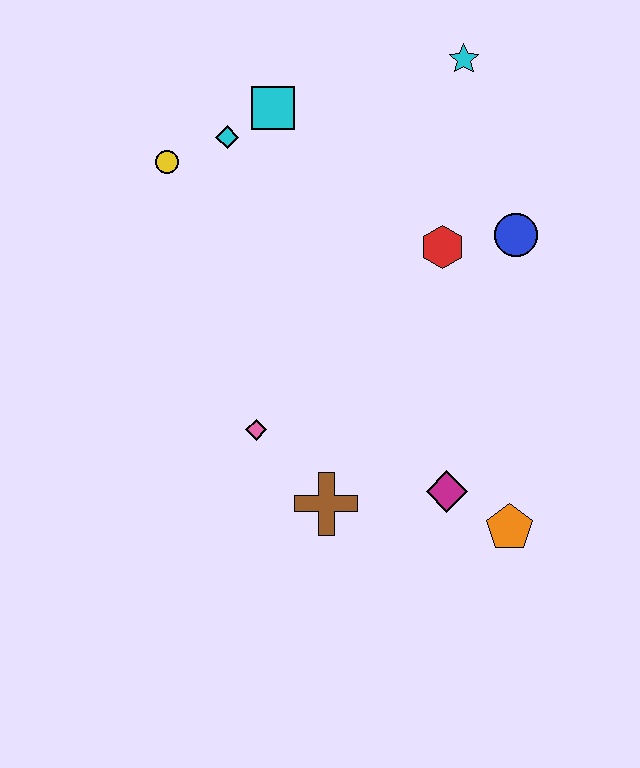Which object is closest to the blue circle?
The red hexagon is closest to the blue circle.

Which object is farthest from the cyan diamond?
The orange pentagon is farthest from the cyan diamond.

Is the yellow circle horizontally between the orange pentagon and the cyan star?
No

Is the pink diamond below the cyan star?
Yes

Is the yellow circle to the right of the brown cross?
No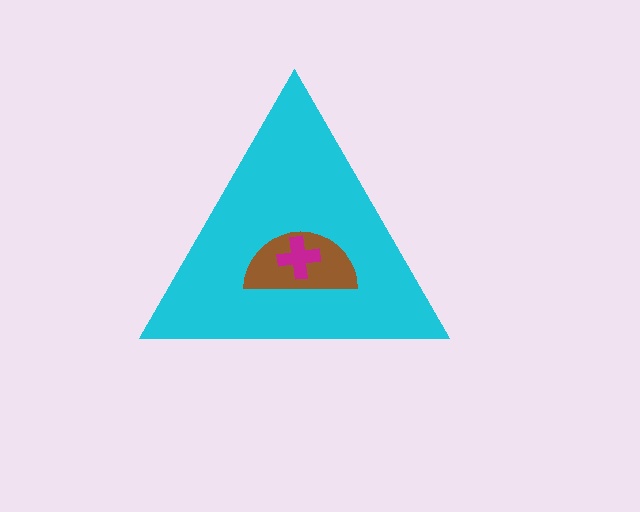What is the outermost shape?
The cyan triangle.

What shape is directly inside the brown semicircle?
The magenta cross.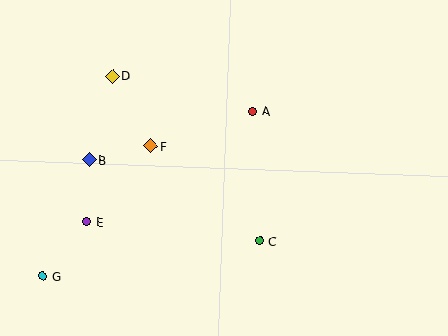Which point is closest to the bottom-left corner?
Point G is closest to the bottom-left corner.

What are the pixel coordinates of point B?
Point B is at (90, 160).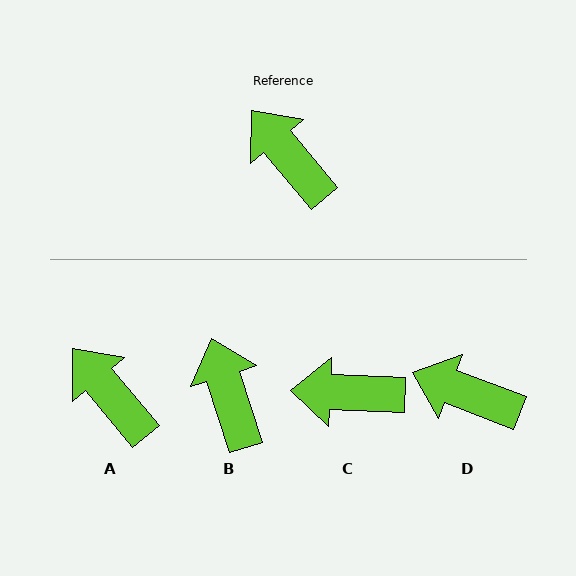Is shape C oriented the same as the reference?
No, it is off by about 48 degrees.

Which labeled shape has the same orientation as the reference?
A.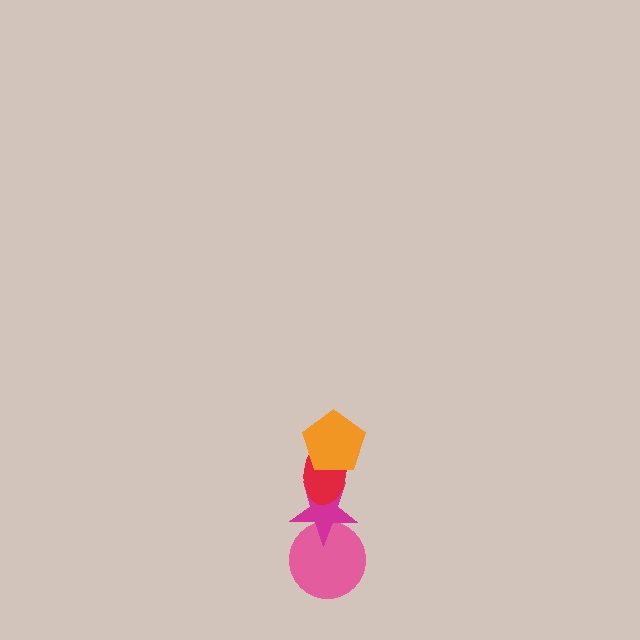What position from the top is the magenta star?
The magenta star is 3rd from the top.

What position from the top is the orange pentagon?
The orange pentagon is 1st from the top.